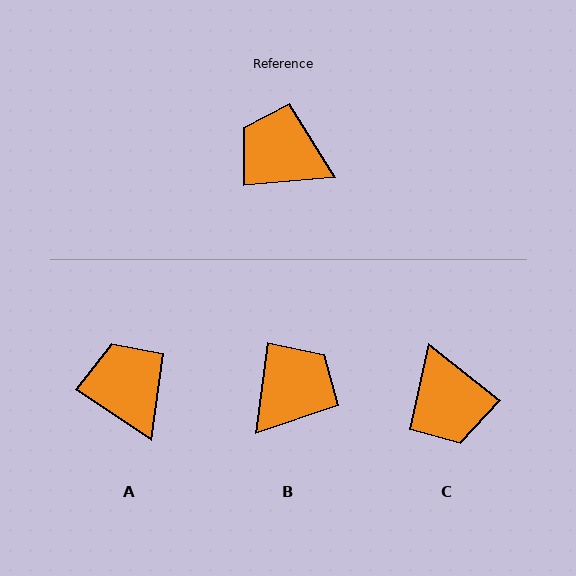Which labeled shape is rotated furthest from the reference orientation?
C, about 137 degrees away.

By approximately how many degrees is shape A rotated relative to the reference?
Approximately 39 degrees clockwise.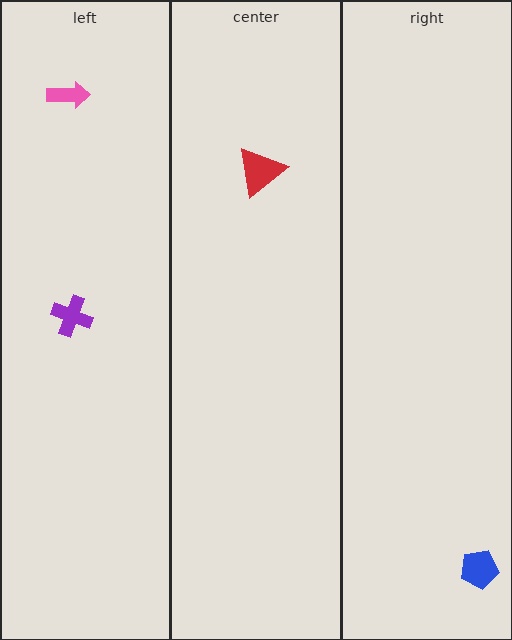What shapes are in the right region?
The blue pentagon.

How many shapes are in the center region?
1.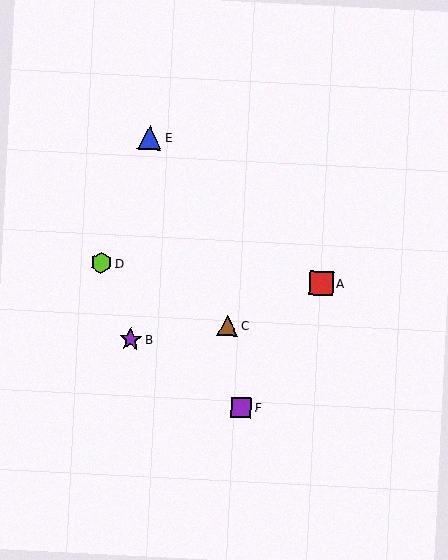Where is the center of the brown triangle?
The center of the brown triangle is at (227, 326).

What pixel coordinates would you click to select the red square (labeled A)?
Click at (321, 283) to select the red square A.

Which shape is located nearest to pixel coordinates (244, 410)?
The purple square (labeled F) at (241, 407) is nearest to that location.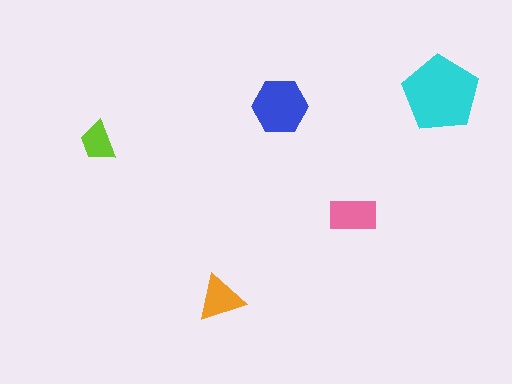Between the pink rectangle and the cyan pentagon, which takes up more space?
The cyan pentagon.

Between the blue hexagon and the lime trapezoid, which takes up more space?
The blue hexagon.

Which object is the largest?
The cyan pentagon.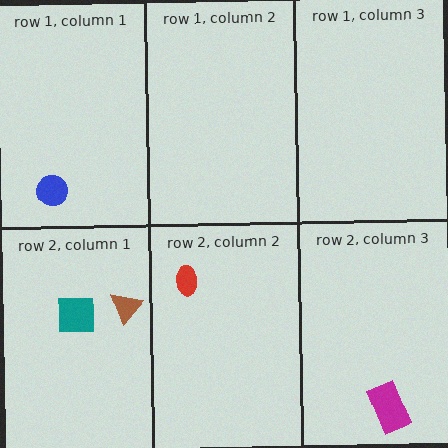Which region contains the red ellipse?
The row 2, column 2 region.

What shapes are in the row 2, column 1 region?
The brown triangle, the teal square.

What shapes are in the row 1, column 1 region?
The blue circle.